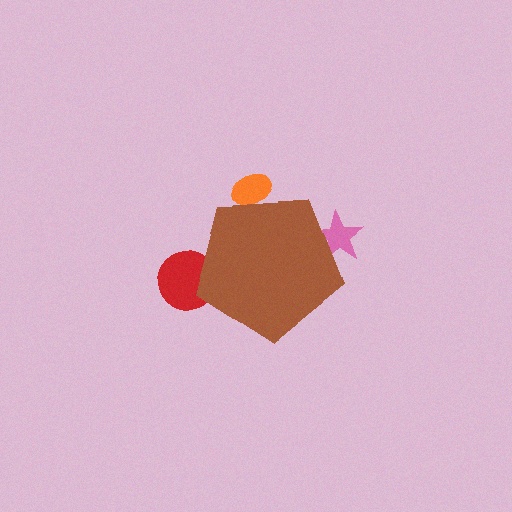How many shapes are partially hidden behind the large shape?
3 shapes are partially hidden.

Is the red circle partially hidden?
Yes, the red circle is partially hidden behind the brown pentagon.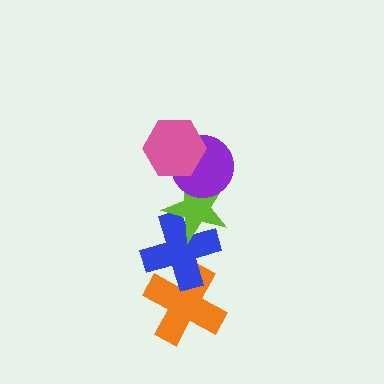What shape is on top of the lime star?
The purple circle is on top of the lime star.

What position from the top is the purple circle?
The purple circle is 2nd from the top.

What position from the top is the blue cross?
The blue cross is 4th from the top.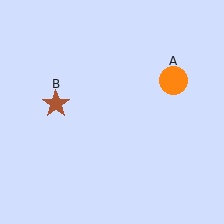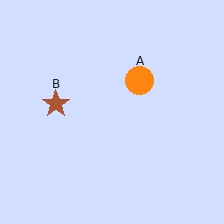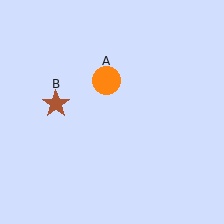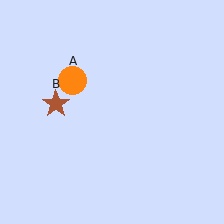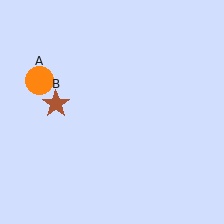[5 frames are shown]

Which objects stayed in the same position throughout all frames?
Brown star (object B) remained stationary.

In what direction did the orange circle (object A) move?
The orange circle (object A) moved left.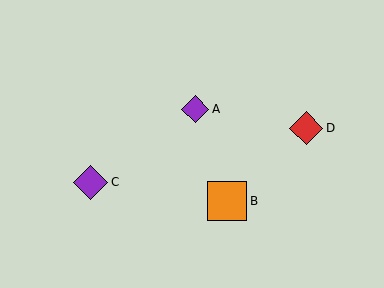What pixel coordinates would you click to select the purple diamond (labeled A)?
Click at (195, 109) to select the purple diamond A.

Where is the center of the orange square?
The center of the orange square is at (227, 201).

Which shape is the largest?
The orange square (labeled B) is the largest.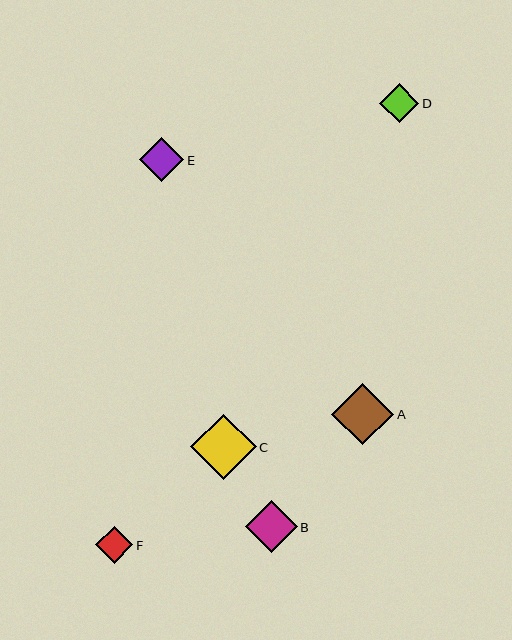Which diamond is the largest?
Diamond C is the largest with a size of approximately 65 pixels.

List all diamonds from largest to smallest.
From largest to smallest: C, A, B, E, D, F.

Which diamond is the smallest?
Diamond F is the smallest with a size of approximately 37 pixels.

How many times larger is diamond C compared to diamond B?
Diamond C is approximately 1.3 times the size of diamond B.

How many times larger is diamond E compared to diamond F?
Diamond E is approximately 1.2 times the size of diamond F.